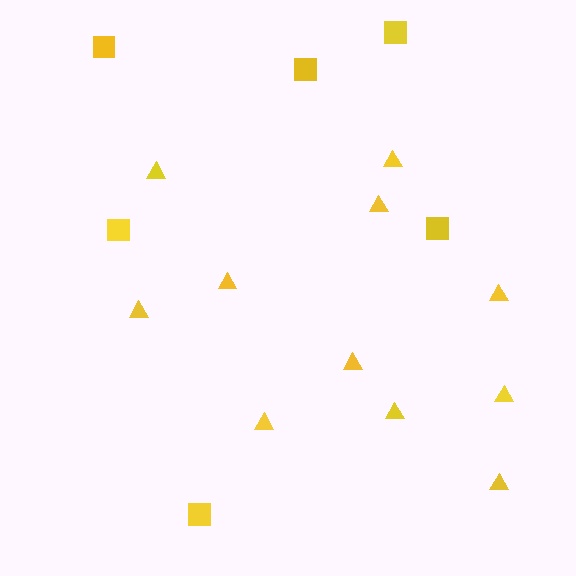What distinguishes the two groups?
There are 2 groups: one group of triangles (11) and one group of squares (6).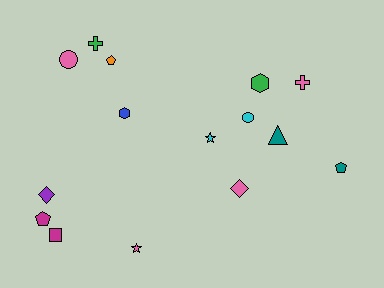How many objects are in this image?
There are 15 objects.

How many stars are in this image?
There are 2 stars.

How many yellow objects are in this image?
There are no yellow objects.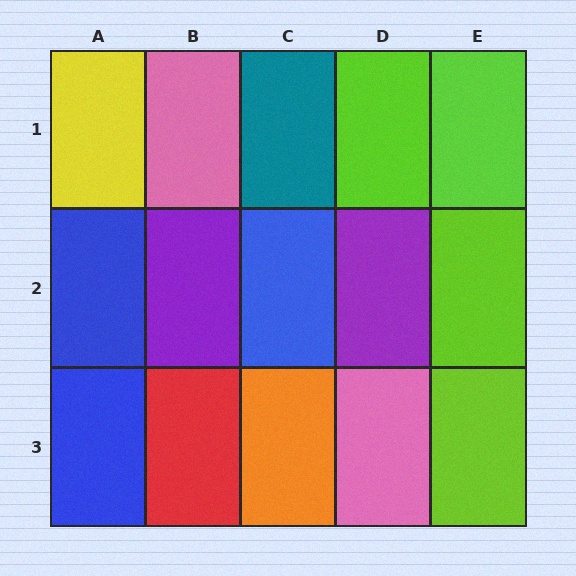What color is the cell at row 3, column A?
Blue.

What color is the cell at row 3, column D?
Pink.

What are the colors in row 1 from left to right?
Yellow, pink, teal, lime, lime.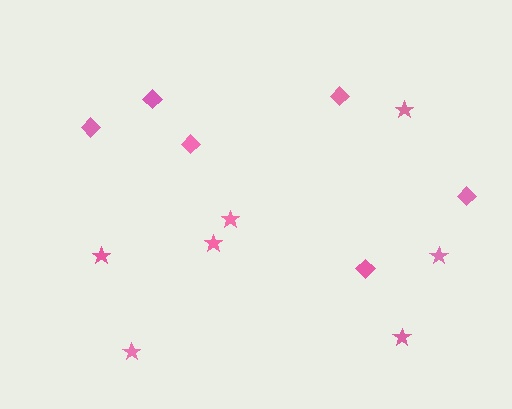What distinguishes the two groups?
There are 2 groups: one group of diamonds (6) and one group of stars (7).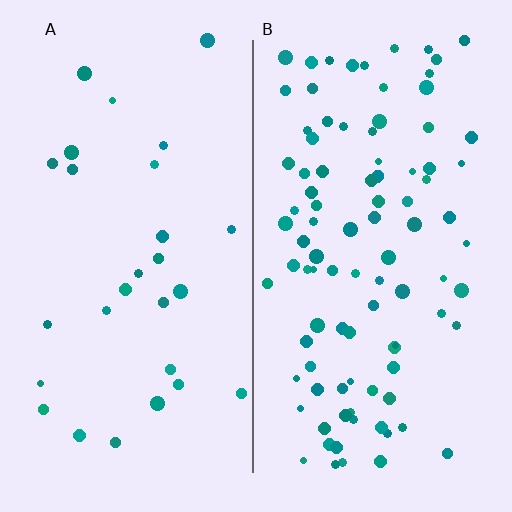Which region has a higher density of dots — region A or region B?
B (the right).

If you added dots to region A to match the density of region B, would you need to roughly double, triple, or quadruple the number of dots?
Approximately triple.